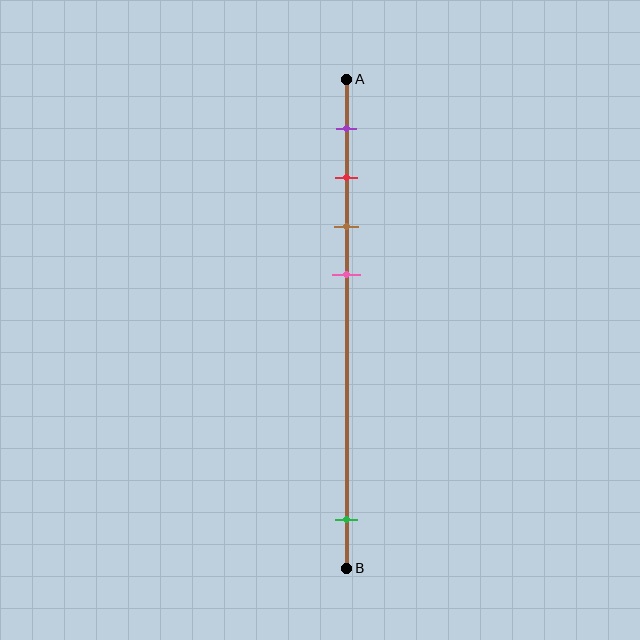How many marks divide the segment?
There are 5 marks dividing the segment.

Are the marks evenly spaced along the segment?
No, the marks are not evenly spaced.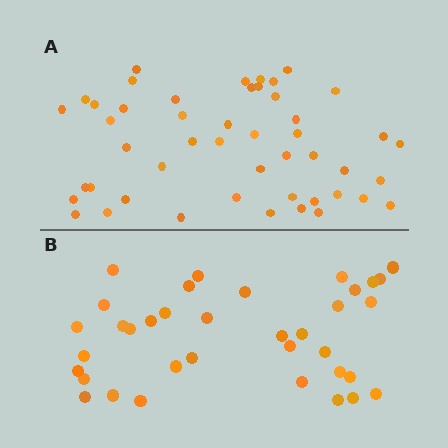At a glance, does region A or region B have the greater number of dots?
Region A (the top region) has more dots.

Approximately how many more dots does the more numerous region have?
Region A has roughly 12 or so more dots than region B.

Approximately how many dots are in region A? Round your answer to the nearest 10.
About 50 dots. (The exact count is 48, which rounds to 50.)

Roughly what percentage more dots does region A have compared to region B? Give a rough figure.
About 35% more.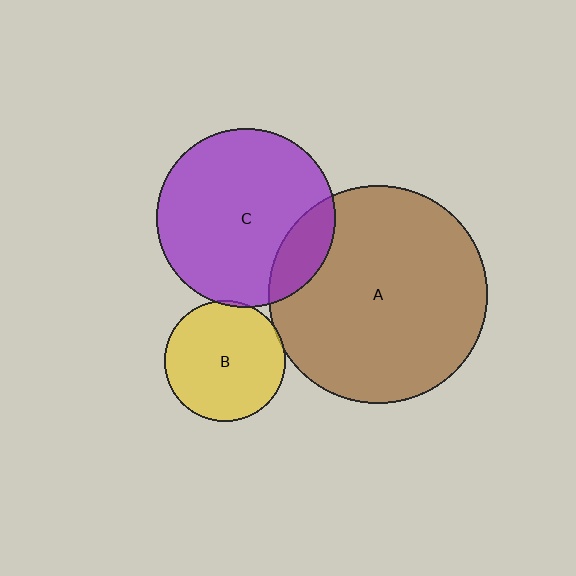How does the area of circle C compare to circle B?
Approximately 2.2 times.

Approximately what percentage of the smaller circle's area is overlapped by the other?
Approximately 15%.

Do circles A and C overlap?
Yes.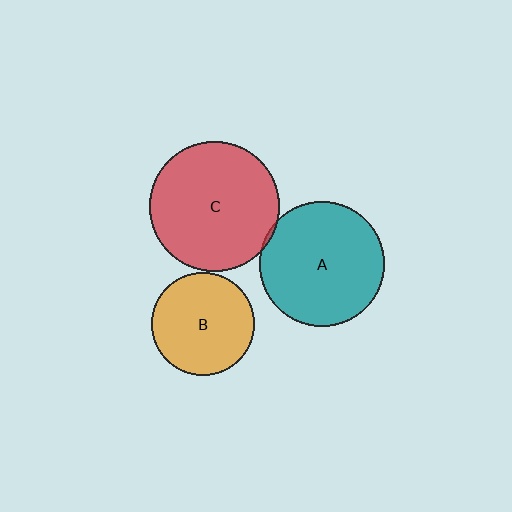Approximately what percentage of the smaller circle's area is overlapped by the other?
Approximately 5%.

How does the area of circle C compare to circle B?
Approximately 1.6 times.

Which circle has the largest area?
Circle C (red).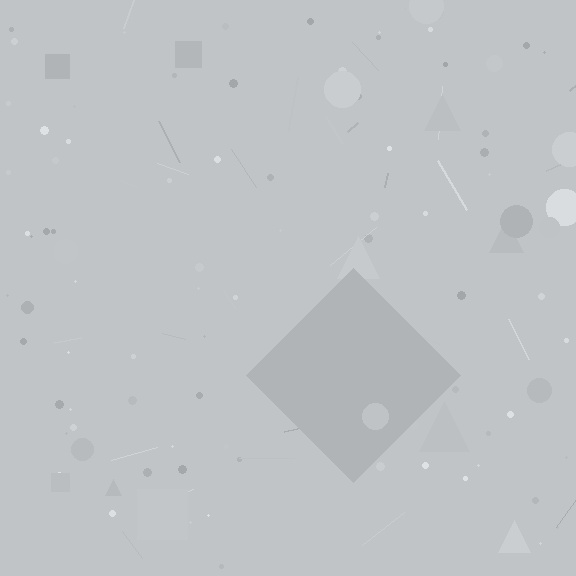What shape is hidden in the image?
A diamond is hidden in the image.